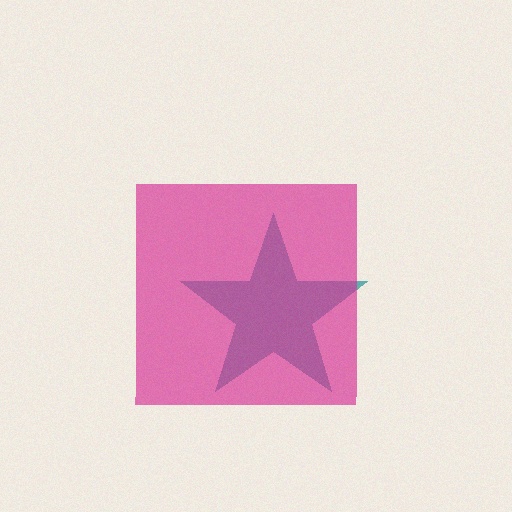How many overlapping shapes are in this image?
There are 2 overlapping shapes in the image.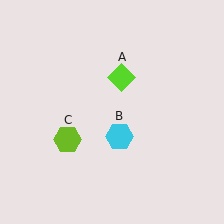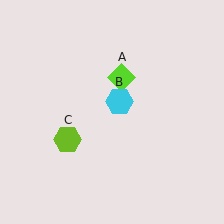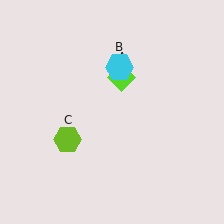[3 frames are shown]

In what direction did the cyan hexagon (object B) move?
The cyan hexagon (object B) moved up.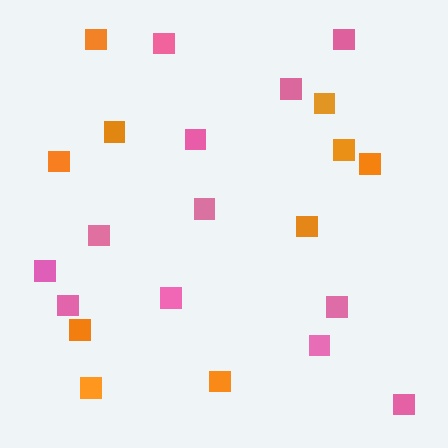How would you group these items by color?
There are 2 groups: one group of orange squares (10) and one group of pink squares (12).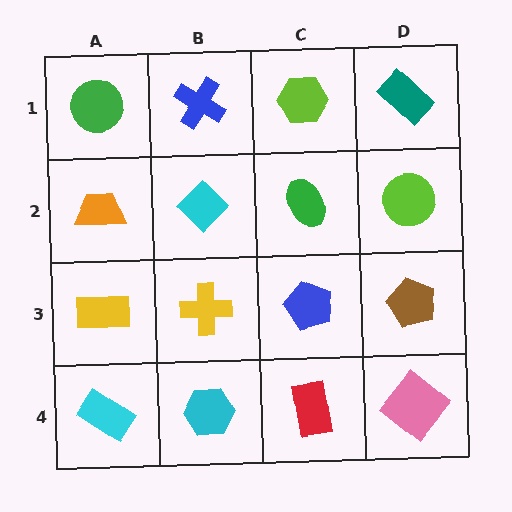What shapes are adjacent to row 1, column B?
A cyan diamond (row 2, column B), a green circle (row 1, column A), a lime hexagon (row 1, column C).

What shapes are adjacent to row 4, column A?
A yellow rectangle (row 3, column A), a cyan hexagon (row 4, column B).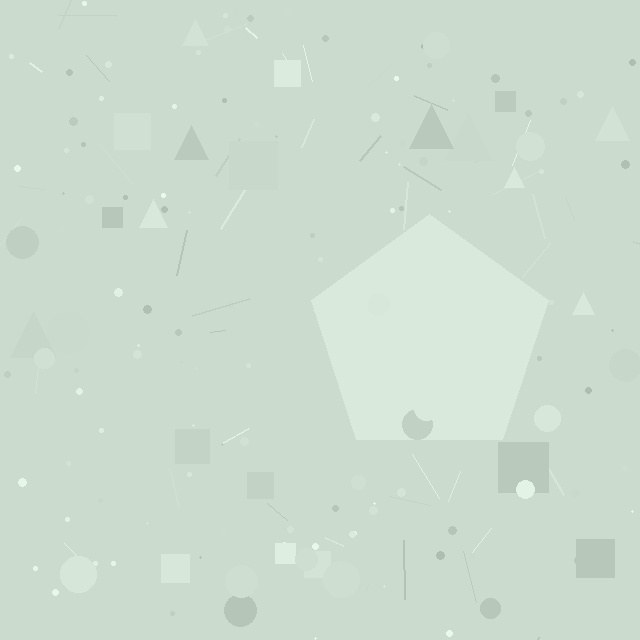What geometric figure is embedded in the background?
A pentagon is embedded in the background.